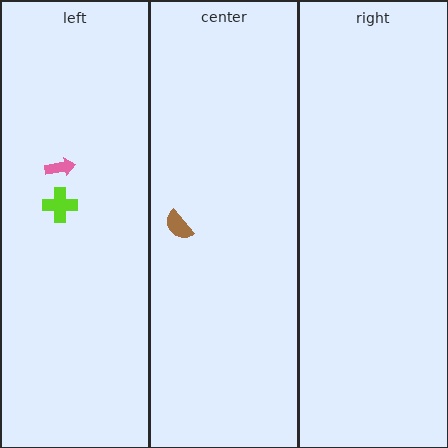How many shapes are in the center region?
1.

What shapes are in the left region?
The pink arrow, the lime cross.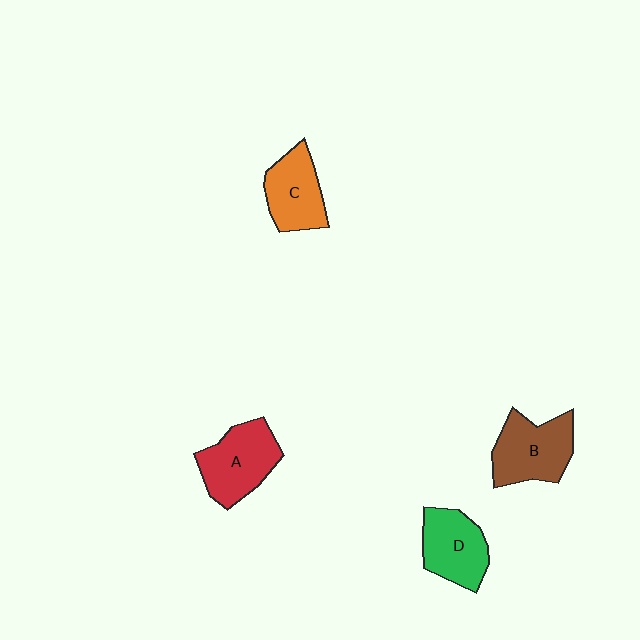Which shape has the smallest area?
Shape C (orange).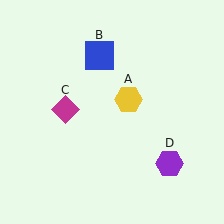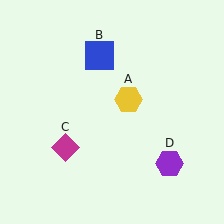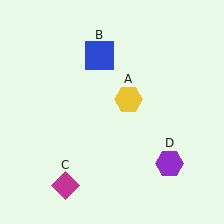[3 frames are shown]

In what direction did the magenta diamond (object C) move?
The magenta diamond (object C) moved down.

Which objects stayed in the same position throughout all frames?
Yellow hexagon (object A) and blue square (object B) and purple hexagon (object D) remained stationary.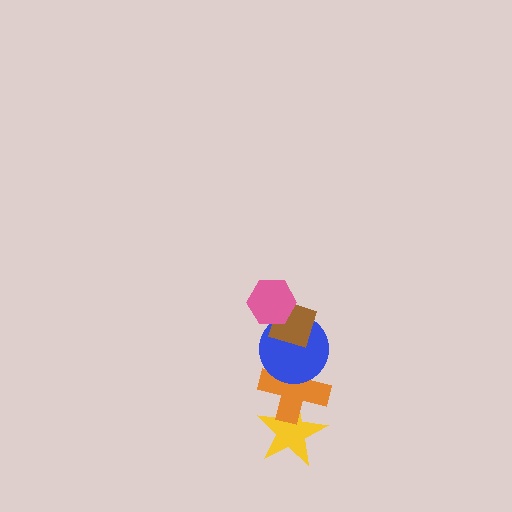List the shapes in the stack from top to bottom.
From top to bottom: the pink hexagon, the brown diamond, the blue circle, the orange cross, the yellow star.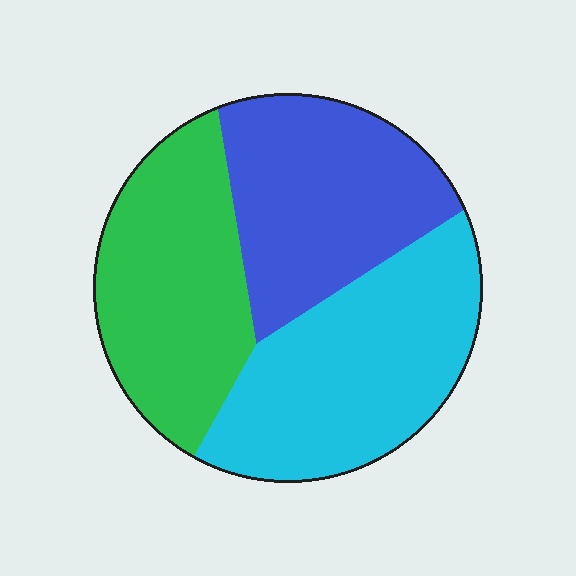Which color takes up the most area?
Cyan, at roughly 35%.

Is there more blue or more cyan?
Cyan.